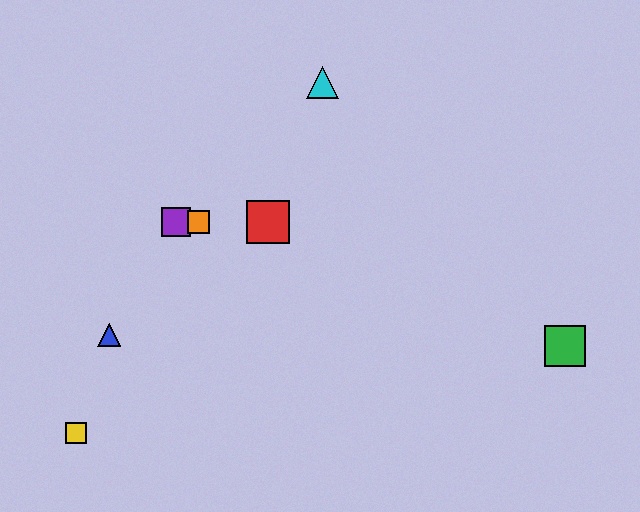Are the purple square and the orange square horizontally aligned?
Yes, both are at y≈222.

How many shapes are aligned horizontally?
3 shapes (the red square, the purple square, the orange square) are aligned horizontally.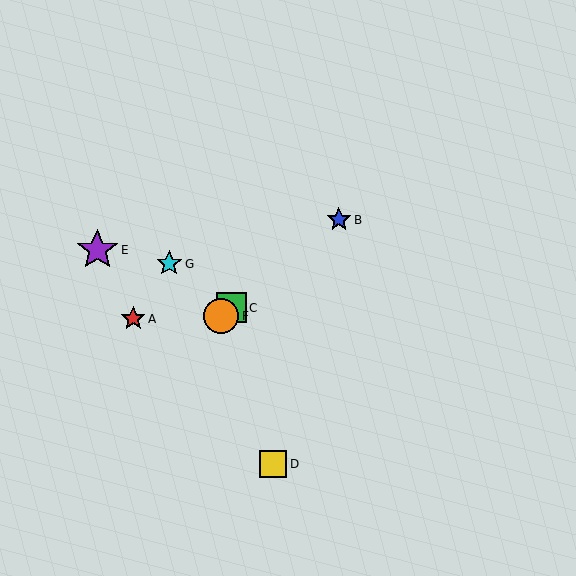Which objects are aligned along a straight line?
Objects B, C, F are aligned along a straight line.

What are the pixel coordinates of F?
Object F is at (221, 316).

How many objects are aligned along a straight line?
3 objects (B, C, F) are aligned along a straight line.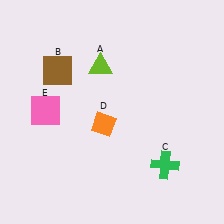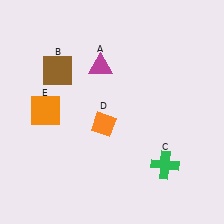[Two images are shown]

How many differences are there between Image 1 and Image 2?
There are 2 differences between the two images.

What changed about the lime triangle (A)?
In Image 1, A is lime. In Image 2, it changed to magenta.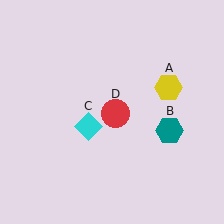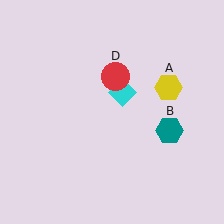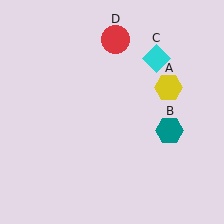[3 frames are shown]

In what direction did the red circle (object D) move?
The red circle (object D) moved up.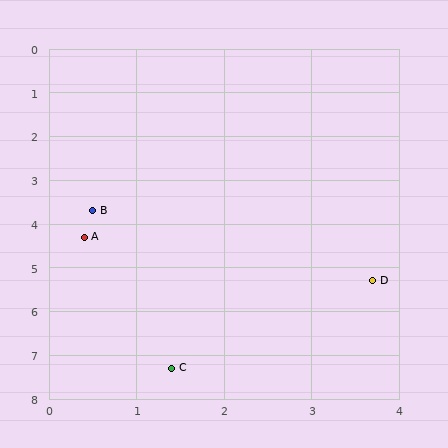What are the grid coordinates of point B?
Point B is at approximately (0.5, 3.7).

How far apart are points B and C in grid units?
Points B and C are about 3.7 grid units apart.